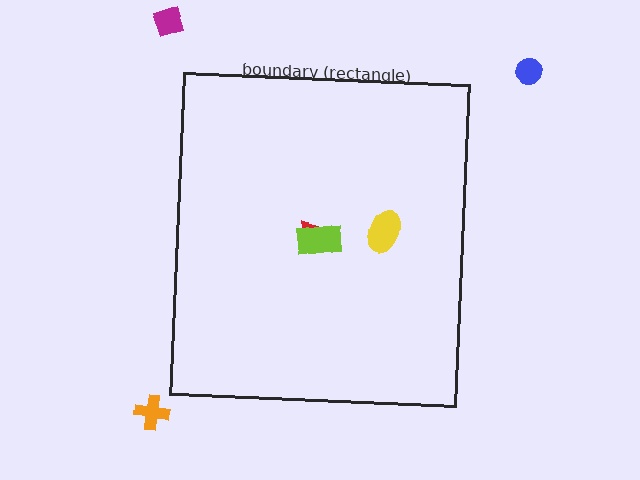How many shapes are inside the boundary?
3 inside, 3 outside.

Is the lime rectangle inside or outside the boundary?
Inside.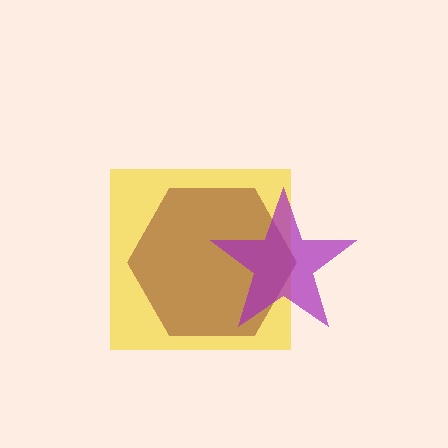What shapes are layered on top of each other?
The layered shapes are: a yellow square, a brown hexagon, a purple star.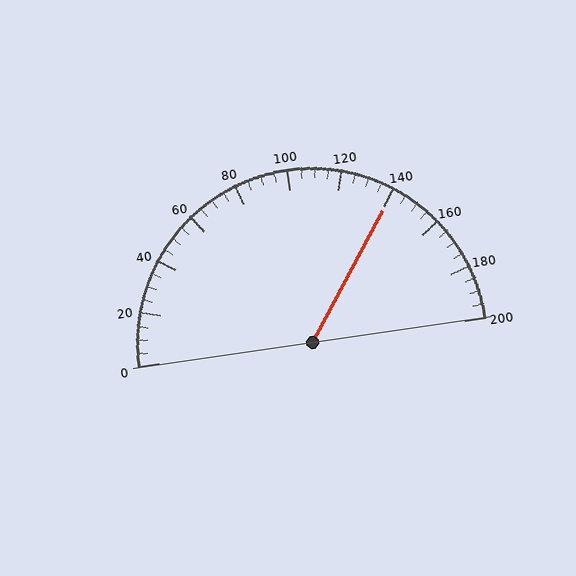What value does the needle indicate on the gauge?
The needle indicates approximately 140.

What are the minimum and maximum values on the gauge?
The gauge ranges from 0 to 200.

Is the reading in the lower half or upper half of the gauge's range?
The reading is in the upper half of the range (0 to 200).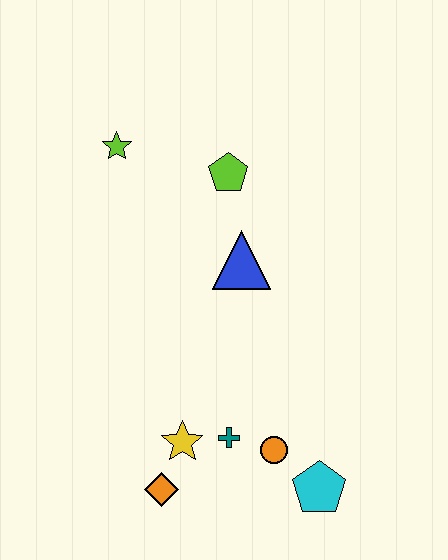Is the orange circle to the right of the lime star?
Yes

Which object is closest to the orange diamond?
The yellow star is closest to the orange diamond.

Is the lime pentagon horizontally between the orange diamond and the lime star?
No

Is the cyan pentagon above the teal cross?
No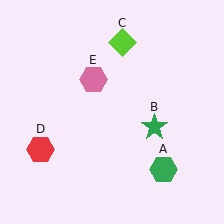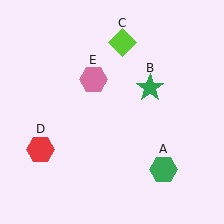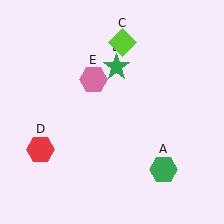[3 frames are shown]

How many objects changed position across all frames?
1 object changed position: green star (object B).